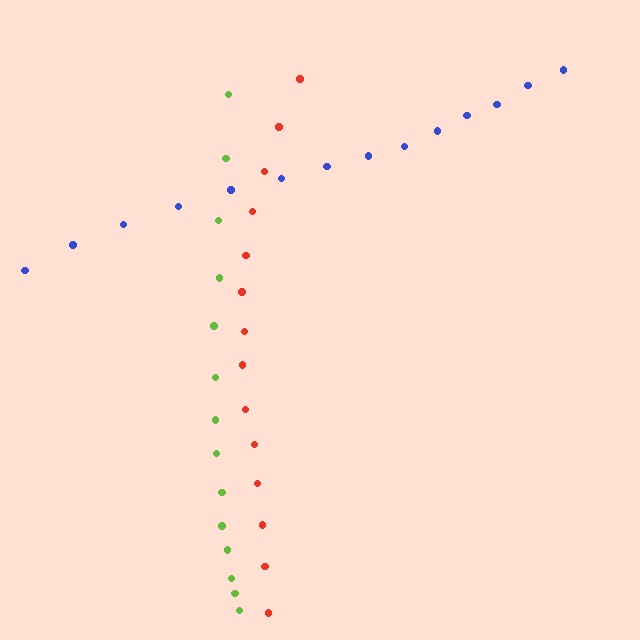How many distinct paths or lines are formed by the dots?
There are 3 distinct paths.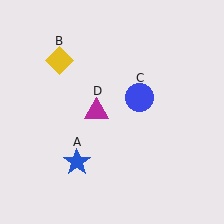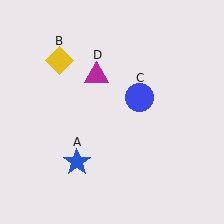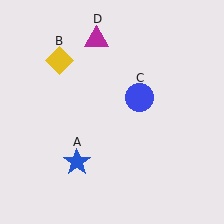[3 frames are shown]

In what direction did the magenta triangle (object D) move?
The magenta triangle (object D) moved up.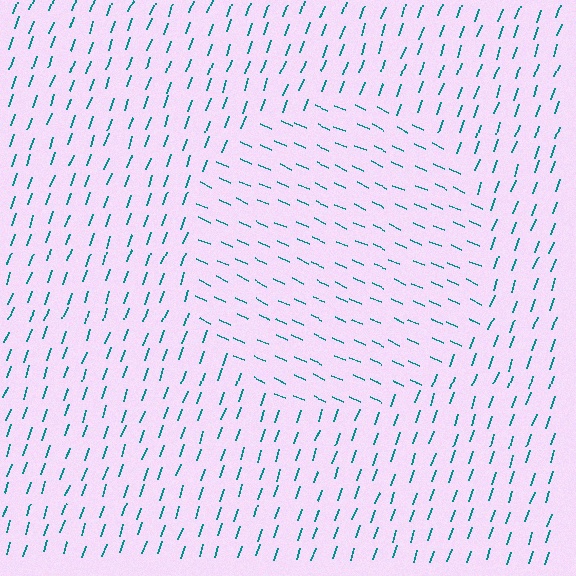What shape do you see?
I see a circle.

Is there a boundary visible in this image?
Yes, there is a texture boundary formed by a change in line orientation.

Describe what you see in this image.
The image is filled with small teal line segments. A circle region in the image has lines oriented differently from the surrounding lines, creating a visible texture boundary.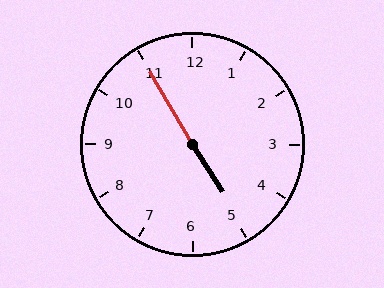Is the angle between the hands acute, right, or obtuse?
It is obtuse.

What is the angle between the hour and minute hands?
Approximately 178 degrees.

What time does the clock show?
4:55.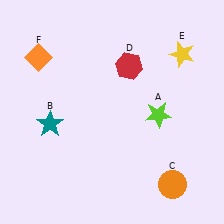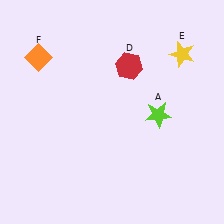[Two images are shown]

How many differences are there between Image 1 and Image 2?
There are 2 differences between the two images.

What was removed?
The orange circle (C), the teal star (B) were removed in Image 2.